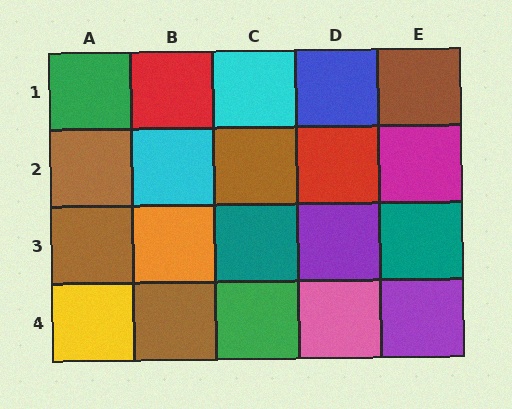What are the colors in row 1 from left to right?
Green, red, cyan, blue, brown.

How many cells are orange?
1 cell is orange.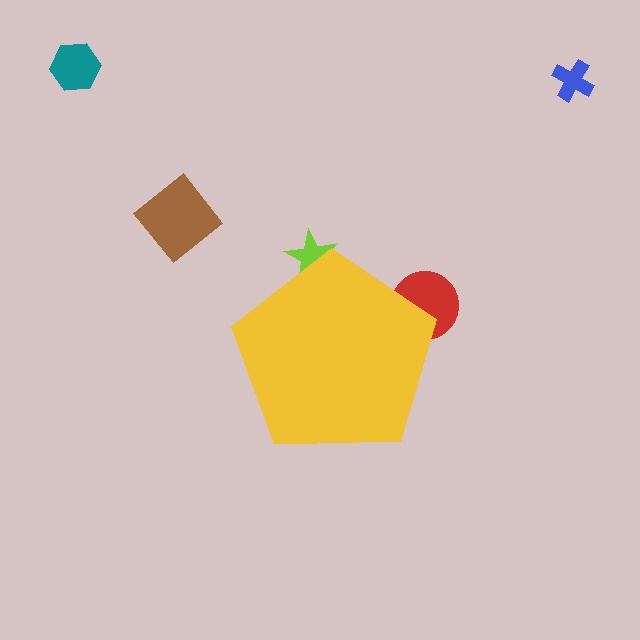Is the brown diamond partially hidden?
No, the brown diamond is fully visible.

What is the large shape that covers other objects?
A yellow pentagon.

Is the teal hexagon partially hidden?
No, the teal hexagon is fully visible.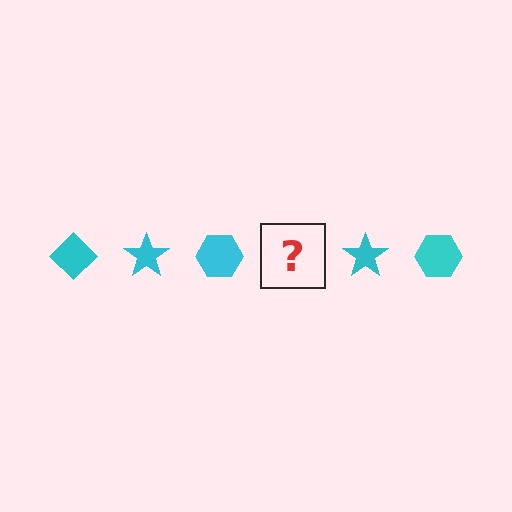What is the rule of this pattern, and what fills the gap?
The rule is that the pattern cycles through diamond, star, hexagon shapes in cyan. The gap should be filled with a cyan diamond.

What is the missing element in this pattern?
The missing element is a cyan diamond.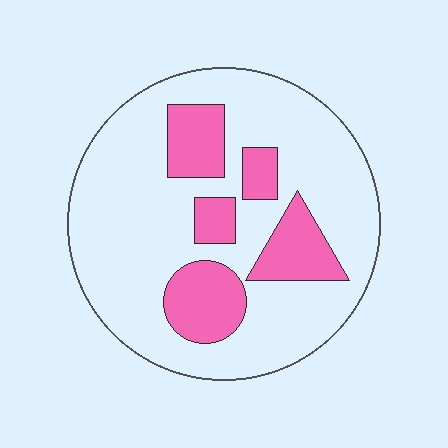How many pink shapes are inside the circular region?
5.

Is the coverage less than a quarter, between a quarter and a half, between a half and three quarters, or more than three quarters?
Less than a quarter.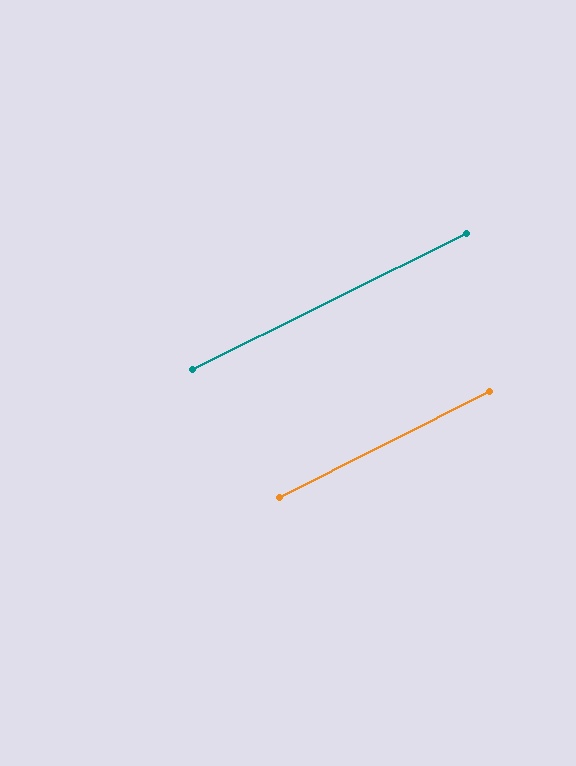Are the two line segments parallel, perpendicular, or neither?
Parallel — their directions differ by only 0.4°.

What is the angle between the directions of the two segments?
Approximately 0 degrees.